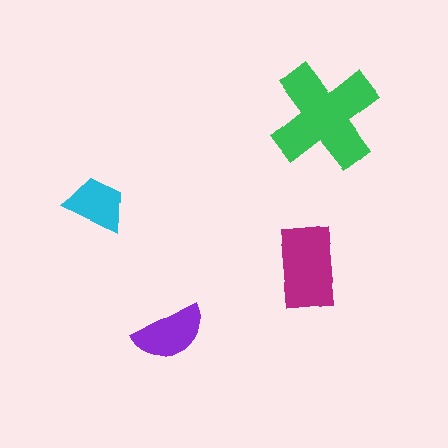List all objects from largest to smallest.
The green cross, the magenta rectangle, the purple semicircle, the cyan trapezoid.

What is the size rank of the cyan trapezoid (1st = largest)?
4th.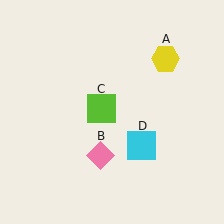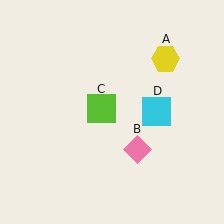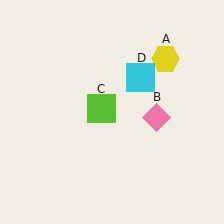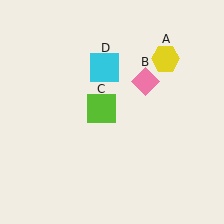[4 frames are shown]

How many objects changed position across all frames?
2 objects changed position: pink diamond (object B), cyan square (object D).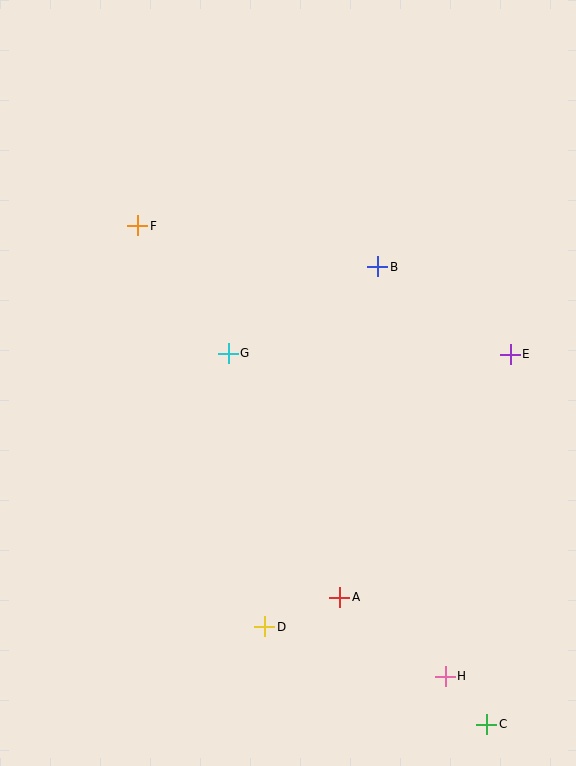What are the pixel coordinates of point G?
Point G is at (228, 353).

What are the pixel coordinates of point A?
Point A is at (340, 597).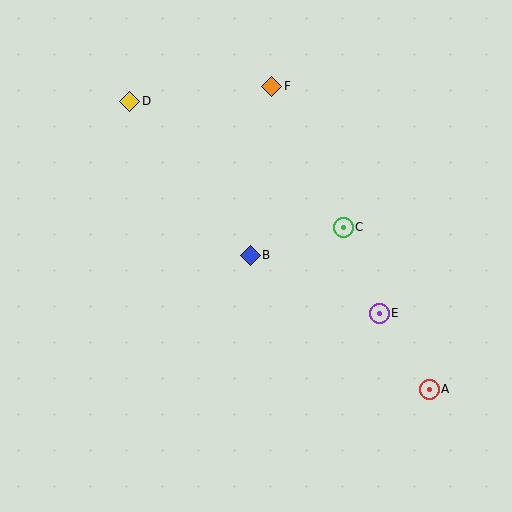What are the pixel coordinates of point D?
Point D is at (130, 101).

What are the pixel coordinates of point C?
Point C is at (343, 227).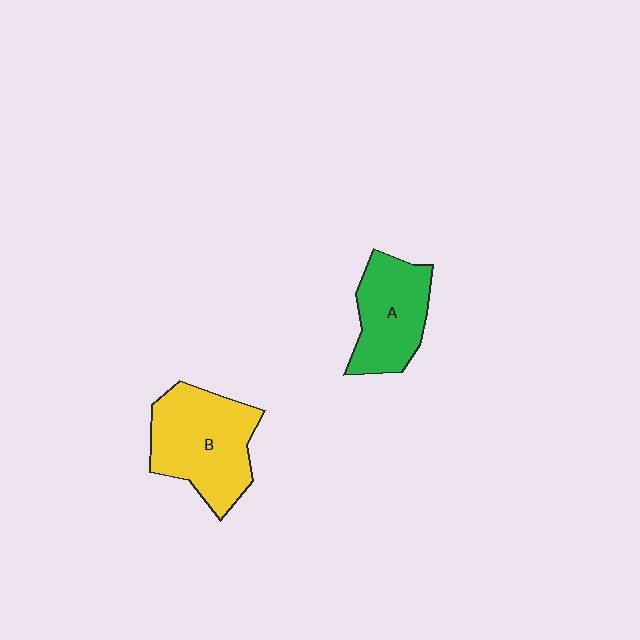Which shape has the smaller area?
Shape A (green).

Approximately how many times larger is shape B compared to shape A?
Approximately 1.3 times.